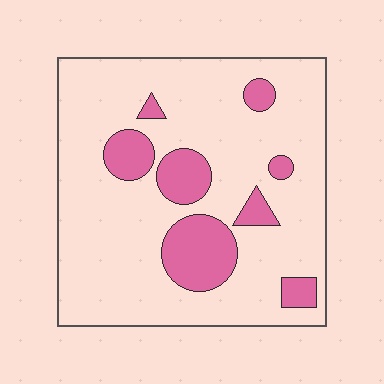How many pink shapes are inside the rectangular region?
8.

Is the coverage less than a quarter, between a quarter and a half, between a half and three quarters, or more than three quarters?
Less than a quarter.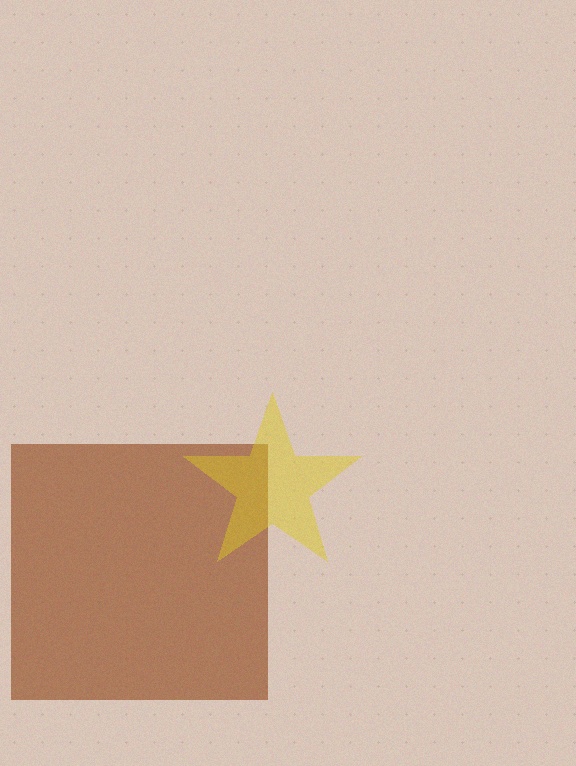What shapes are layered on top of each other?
The layered shapes are: a brown square, a yellow star.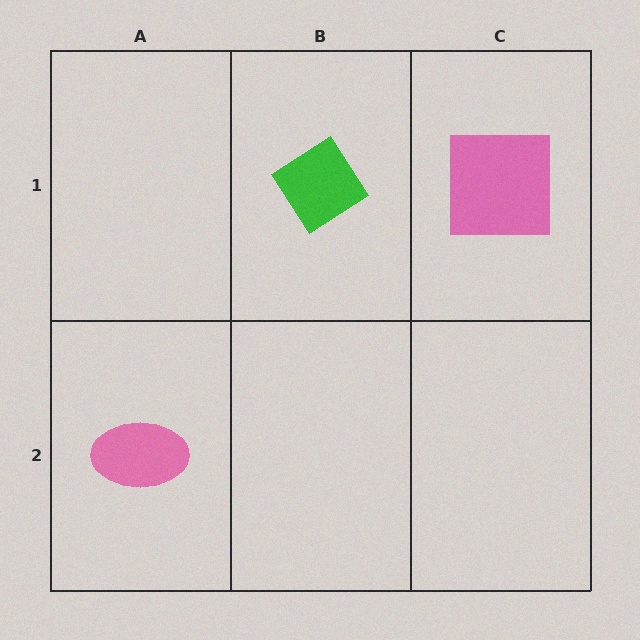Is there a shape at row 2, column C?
No, that cell is empty.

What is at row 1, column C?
A pink square.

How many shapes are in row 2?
1 shape.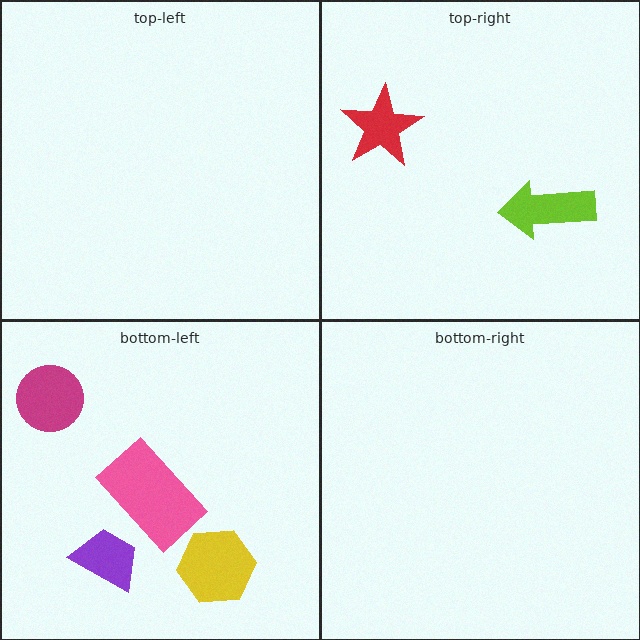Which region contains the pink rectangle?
The bottom-left region.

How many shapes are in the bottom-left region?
4.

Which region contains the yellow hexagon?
The bottom-left region.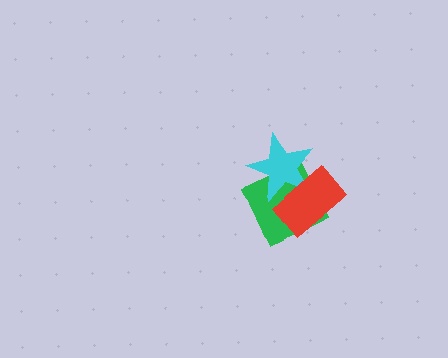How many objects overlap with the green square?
2 objects overlap with the green square.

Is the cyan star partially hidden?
Yes, it is partially covered by another shape.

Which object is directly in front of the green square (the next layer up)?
The cyan star is directly in front of the green square.